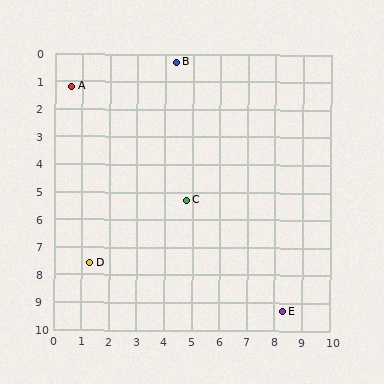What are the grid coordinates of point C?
Point C is at approximately (4.8, 5.3).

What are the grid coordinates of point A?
Point A is at approximately (0.6, 1.2).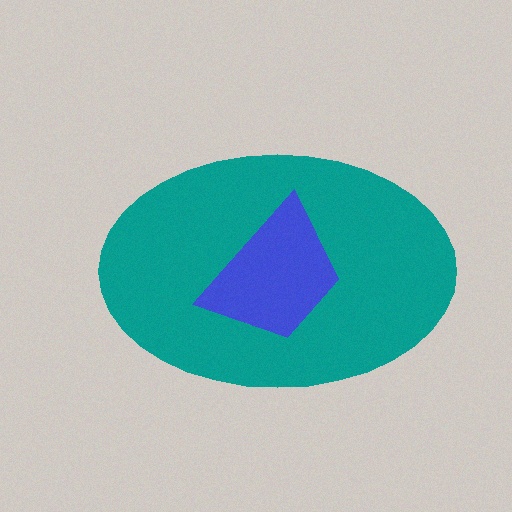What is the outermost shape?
The teal ellipse.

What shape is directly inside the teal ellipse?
The blue trapezoid.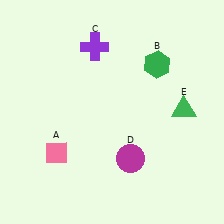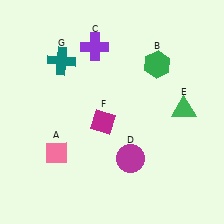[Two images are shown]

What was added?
A magenta diamond (F), a teal cross (G) were added in Image 2.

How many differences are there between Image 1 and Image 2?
There are 2 differences between the two images.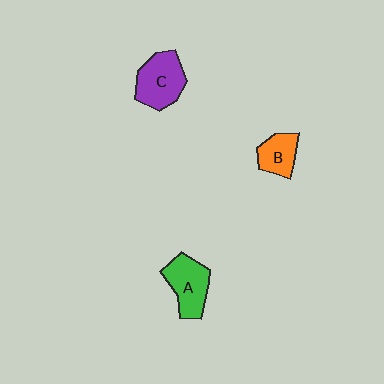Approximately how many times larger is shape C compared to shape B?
Approximately 1.6 times.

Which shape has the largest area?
Shape C (purple).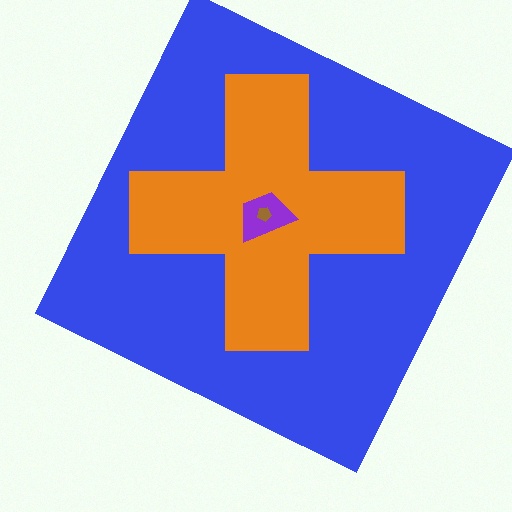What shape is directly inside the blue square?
The orange cross.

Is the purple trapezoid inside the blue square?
Yes.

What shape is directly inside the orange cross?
The purple trapezoid.